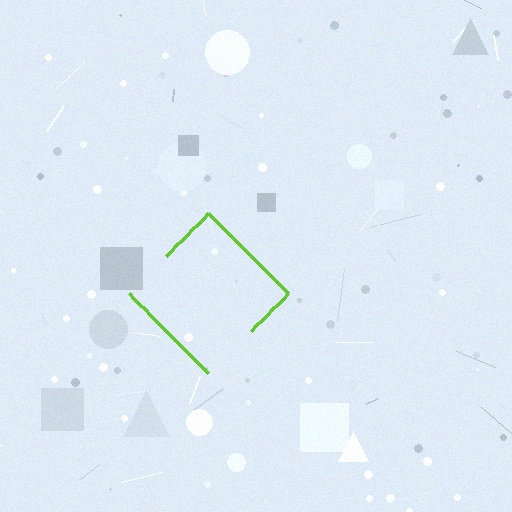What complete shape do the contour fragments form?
The contour fragments form a diamond.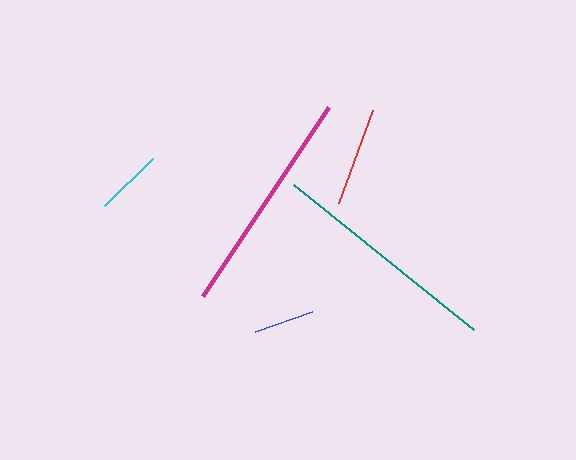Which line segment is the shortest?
The blue line is the shortest at approximately 61 pixels.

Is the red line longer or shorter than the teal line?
The teal line is longer than the red line.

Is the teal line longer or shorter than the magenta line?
The teal line is longer than the magenta line.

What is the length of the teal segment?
The teal segment is approximately 231 pixels long.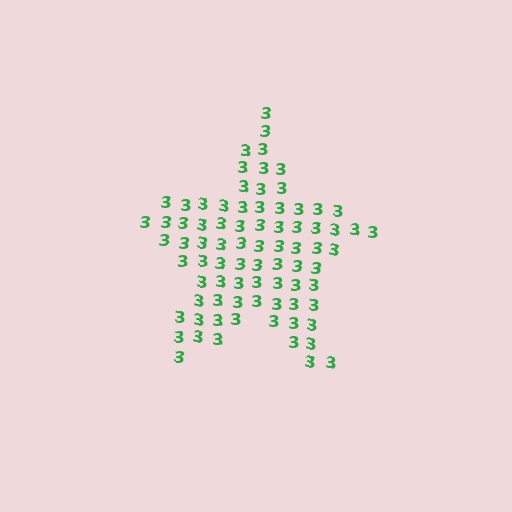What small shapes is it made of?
It is made of small digit 3's.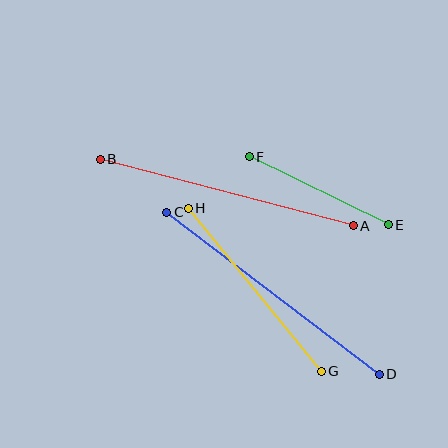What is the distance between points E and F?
The distance is approximately 155 pixels.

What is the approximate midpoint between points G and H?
The midpoint is at approximately (255, 290) pixels.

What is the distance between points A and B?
The distance is approximately 262 pixels.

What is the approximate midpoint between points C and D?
The midpoint is at approximately (273, 293) pixels.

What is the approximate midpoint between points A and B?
The midpoint is at approximately (227, 192) pixels.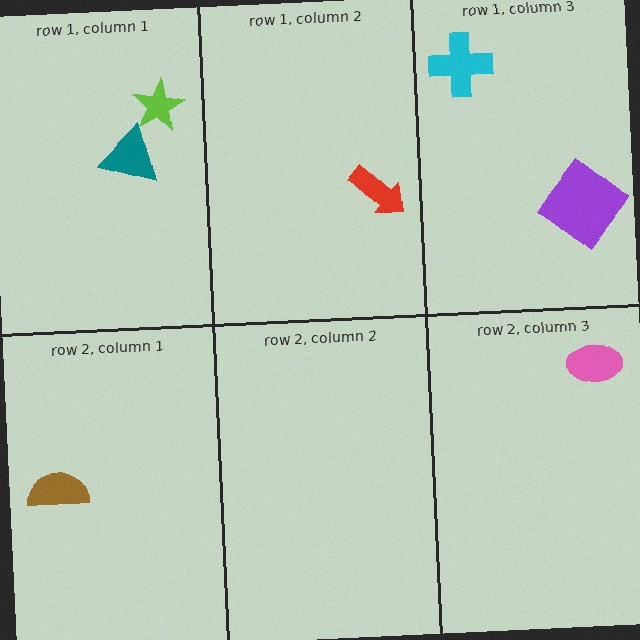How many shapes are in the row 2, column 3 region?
1.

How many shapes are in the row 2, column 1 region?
1.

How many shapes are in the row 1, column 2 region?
1.